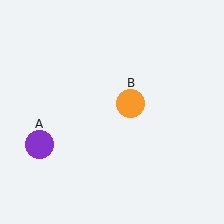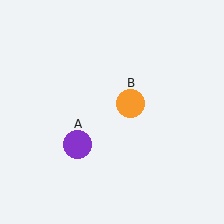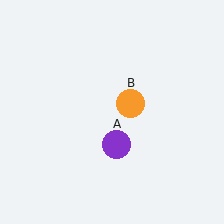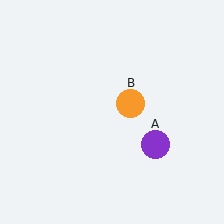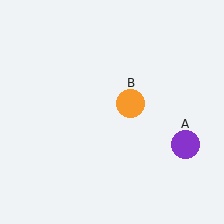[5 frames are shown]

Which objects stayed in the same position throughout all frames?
Orange circle (object B) remained stationary.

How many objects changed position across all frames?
1 object changed position: purple circle (object A).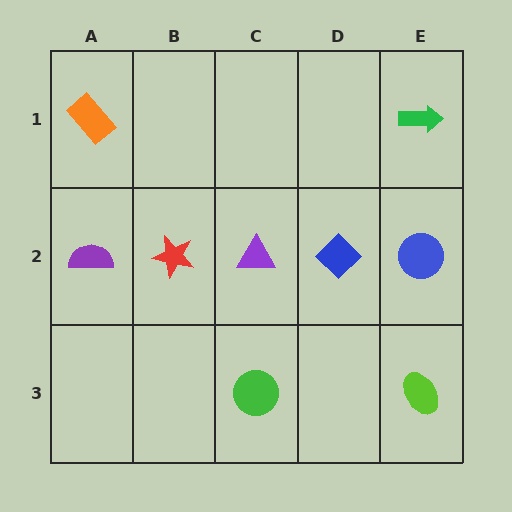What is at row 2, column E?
A blue circle.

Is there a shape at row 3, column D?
No, that cell is empty.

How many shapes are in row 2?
5 shapes.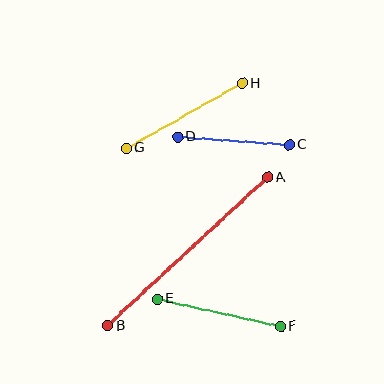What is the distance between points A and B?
The distance is approximately 218 pixels.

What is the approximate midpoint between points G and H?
The midpoint is at approximately (184, 116) pixels.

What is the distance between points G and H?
The distance is approximately 133 pixels.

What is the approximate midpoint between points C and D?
The midpoint is at approximately (233, 141) pixels.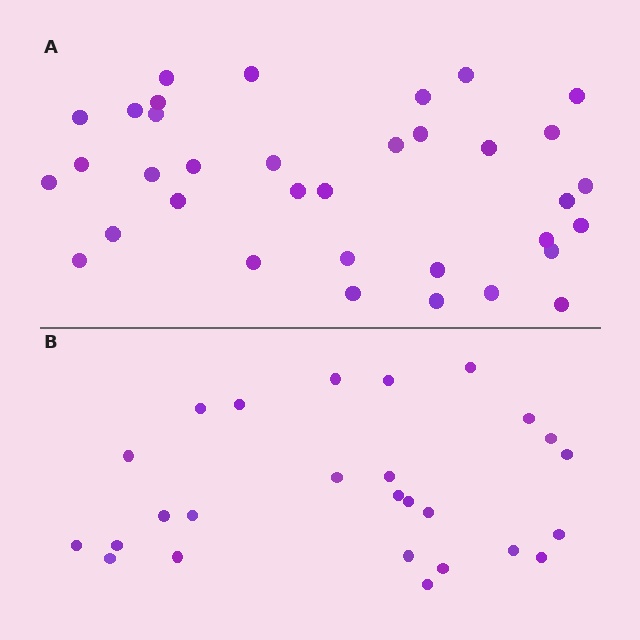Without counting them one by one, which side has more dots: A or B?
Region A (the top region) has more dots.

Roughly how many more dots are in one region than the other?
Region A has roughly 8 or so more dots than region B.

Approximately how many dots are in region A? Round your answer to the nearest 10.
About 40 dots. (The exact count is 35, which rounds to 40.)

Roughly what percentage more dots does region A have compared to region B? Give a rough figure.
About 35% more.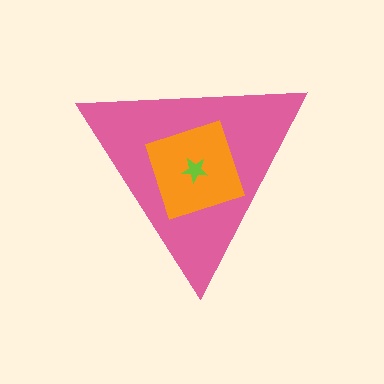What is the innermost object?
The lime star.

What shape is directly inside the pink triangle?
The orange diamond.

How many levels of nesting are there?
3.